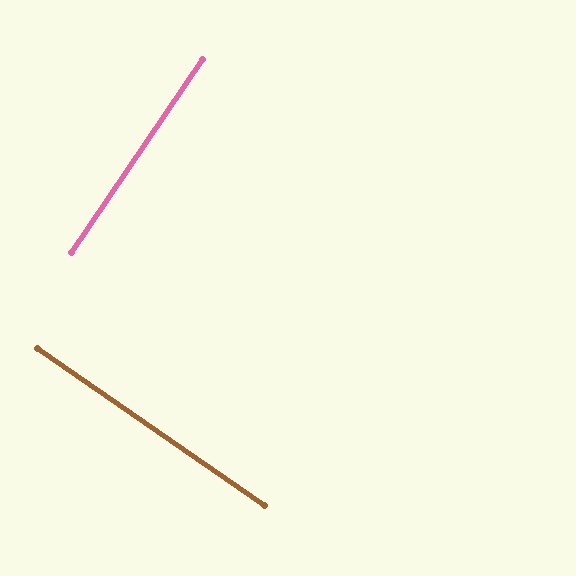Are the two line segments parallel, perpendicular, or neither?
Perpendicular — they meet at approximately 90°.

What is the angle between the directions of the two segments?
Approximately 90 degrees.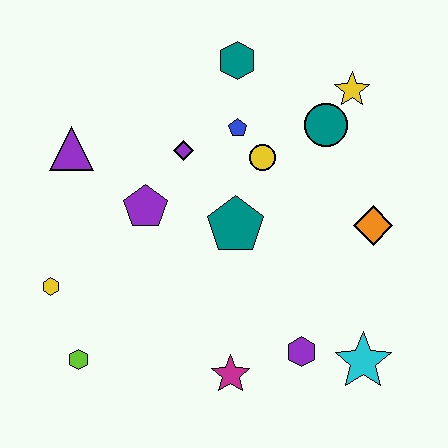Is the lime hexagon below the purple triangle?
Yes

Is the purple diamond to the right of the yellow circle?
No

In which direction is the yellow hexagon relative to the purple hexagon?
The yellow hexagon is to the left of the purple hexagon.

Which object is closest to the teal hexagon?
The blue pentagon is closest to the teal hexagon.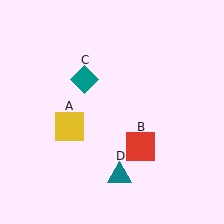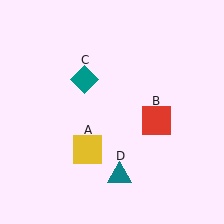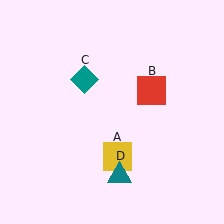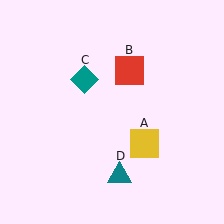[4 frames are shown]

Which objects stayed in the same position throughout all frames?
Teal diamond (object C) and teal triangle (object D) remained stationary.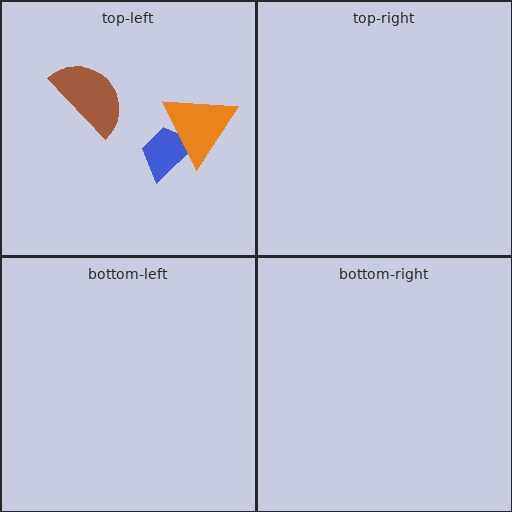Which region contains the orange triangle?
The top-left region.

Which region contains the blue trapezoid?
The top-left region.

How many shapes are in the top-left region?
3.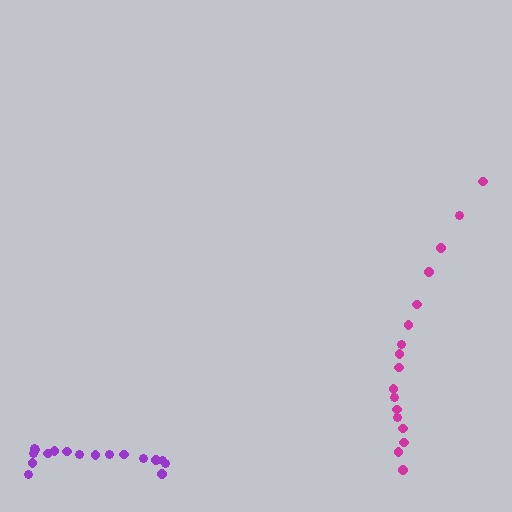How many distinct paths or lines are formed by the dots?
There are 2 distinct paths.